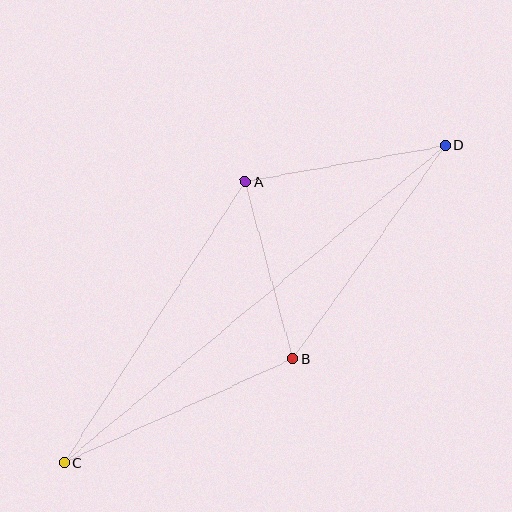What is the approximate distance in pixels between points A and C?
The distance between A and C is approximately 334 pixels.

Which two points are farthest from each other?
Points C and D are farthest from each other.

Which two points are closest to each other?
Points A and B are closest to each other.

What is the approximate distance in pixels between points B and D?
The distance between B and D is approximately 262 pixels.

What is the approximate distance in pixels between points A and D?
The distance between A and D is approximately 203 pixels.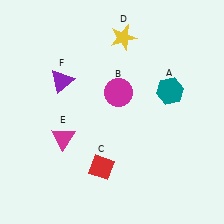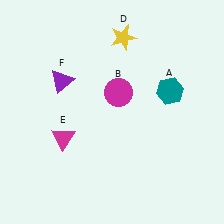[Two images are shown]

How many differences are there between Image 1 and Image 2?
There is 1 difference between the two images.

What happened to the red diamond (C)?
The red diamond (C) was removed in Image 2. It was in the bottom-left area of Image 1.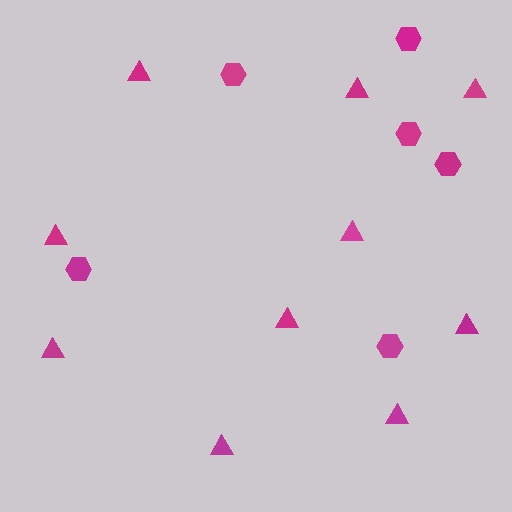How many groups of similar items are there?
There are 2 groups: one group of triangles (10) and one group of hexagons (6).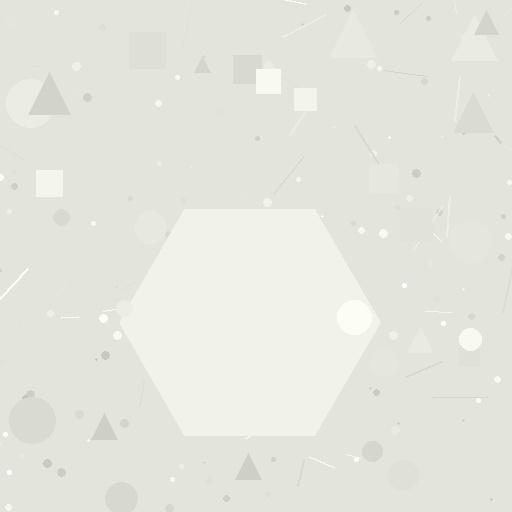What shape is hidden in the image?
A hexagon is hidden in the image.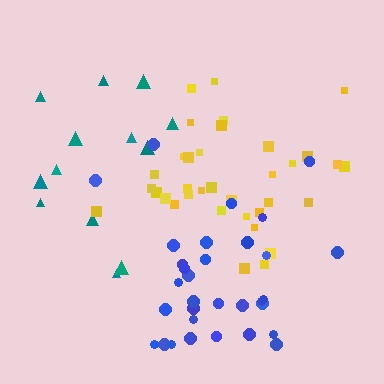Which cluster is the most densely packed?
Yellow.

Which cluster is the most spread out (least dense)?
Teal.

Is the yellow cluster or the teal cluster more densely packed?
Yellow.